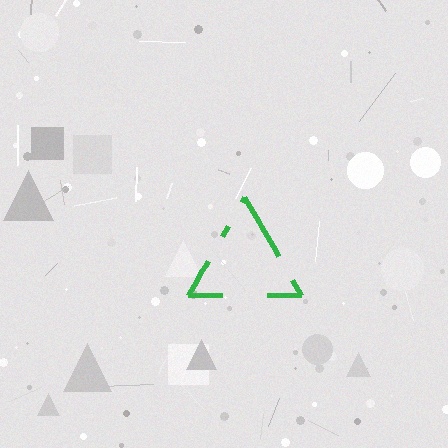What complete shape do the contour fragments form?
The contour fragments form a triangle.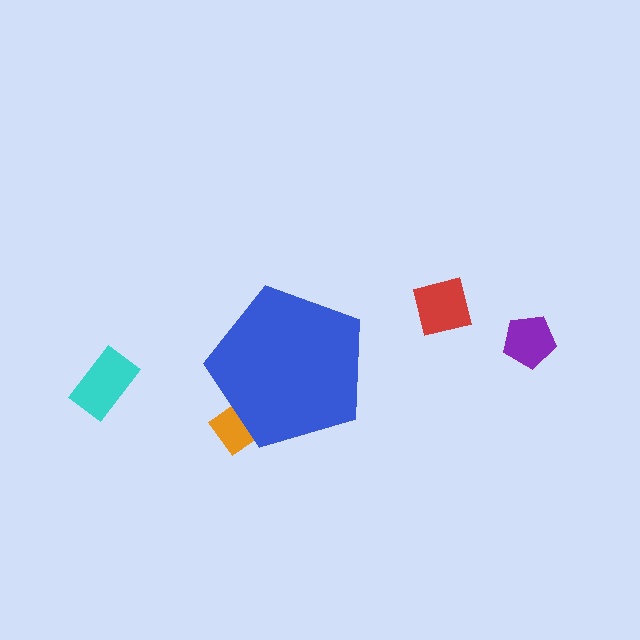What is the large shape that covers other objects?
A blue pentagon.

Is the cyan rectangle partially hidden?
No, the cyan rectangle is fully visible.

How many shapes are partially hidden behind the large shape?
1 shape is partially hidden.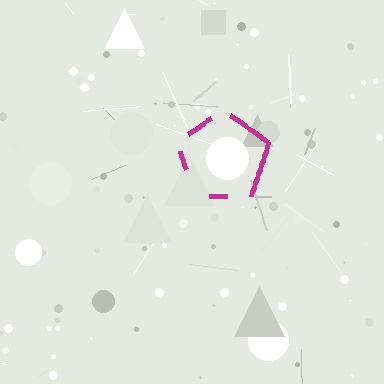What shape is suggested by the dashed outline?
The dashed outline suggests a pentagon.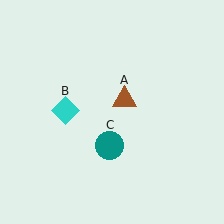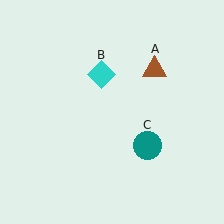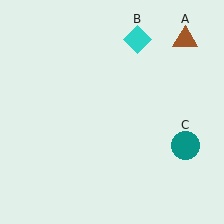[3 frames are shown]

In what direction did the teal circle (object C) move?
The teal circle (object C) moved right.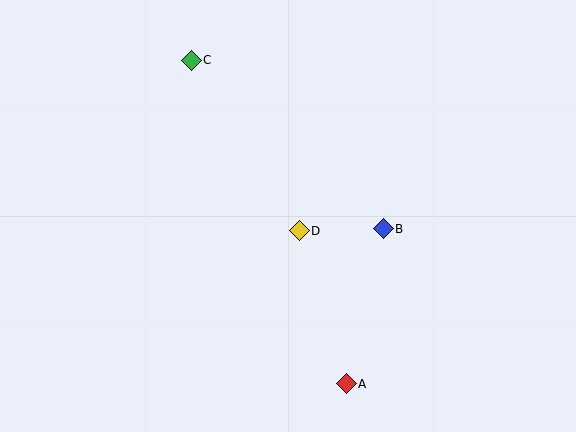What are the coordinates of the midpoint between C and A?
The midpoint between C and A is at (269, 222).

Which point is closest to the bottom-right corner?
Point A is closest to the bottom-right corner.